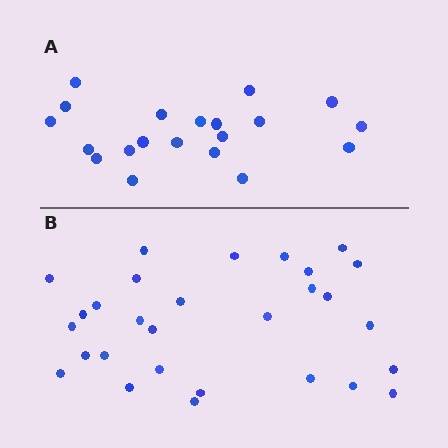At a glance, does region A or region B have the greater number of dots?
Region B (the bottom region) has more dots.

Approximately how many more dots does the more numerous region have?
Region B has roughly 8 or so more dots than region A.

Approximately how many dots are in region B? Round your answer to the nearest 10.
About 30 dots. (The exact count is 29, which rounds to 30.)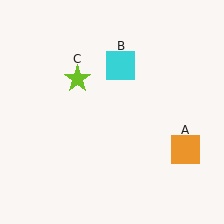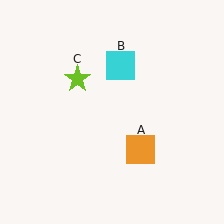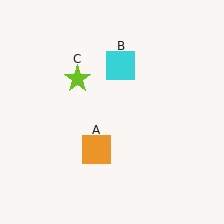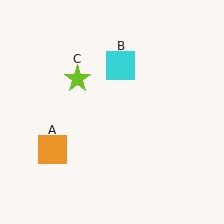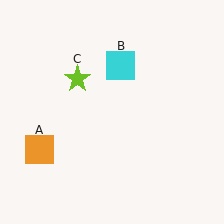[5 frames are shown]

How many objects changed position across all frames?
1 object changed position: orange square (object A).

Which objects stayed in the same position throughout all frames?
Cyan square (object B) and lime star (object C) remained stationary.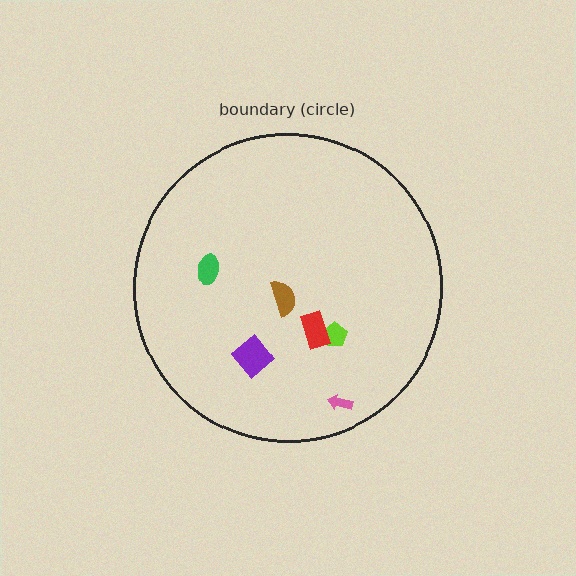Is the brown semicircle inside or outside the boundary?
Inside.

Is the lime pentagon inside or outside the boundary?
Inside.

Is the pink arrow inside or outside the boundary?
Inside.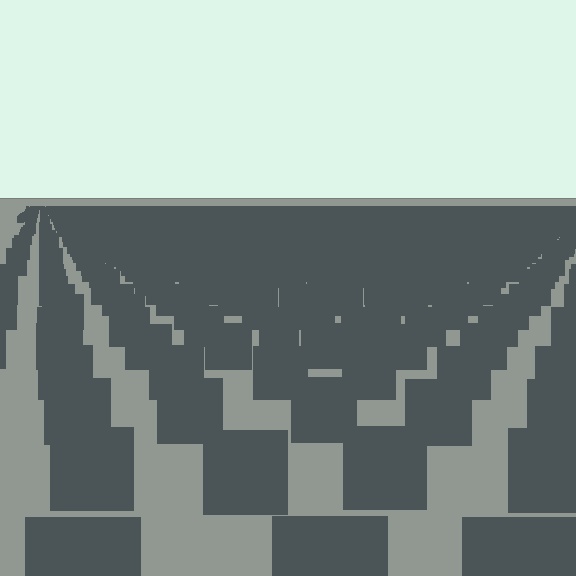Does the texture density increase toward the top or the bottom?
Density increases toward the top.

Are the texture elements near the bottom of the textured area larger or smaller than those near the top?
Larger. Near the bottom, elements are closer to the viewer and appear at a bigger on-screen size.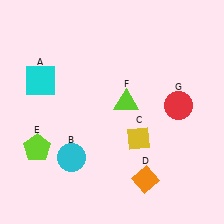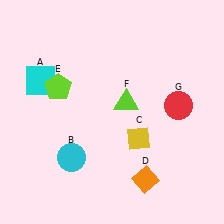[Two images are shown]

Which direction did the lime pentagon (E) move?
The lime pentagon (E) moved up.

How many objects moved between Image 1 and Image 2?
1 object moved between the two images.